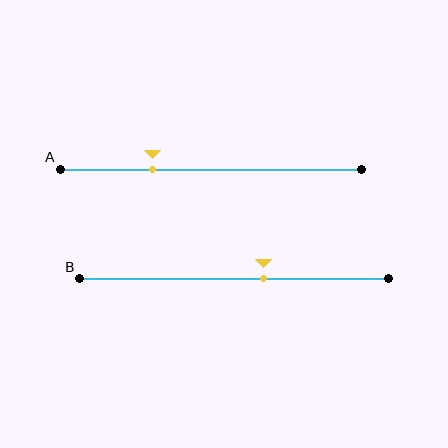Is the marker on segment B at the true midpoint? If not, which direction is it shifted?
No, the marker on segment B is shifted to the right by about 9% of the segment length.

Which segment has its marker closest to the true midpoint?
Segment B has its marker closest to the true midpoint.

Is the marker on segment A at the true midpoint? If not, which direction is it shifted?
No, the marker on segment A is shifted to the left by about 19% of the segment length.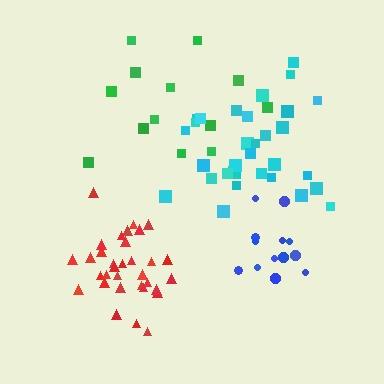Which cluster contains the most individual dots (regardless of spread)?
Red (33).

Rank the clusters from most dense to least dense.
red, cyan, blue, green.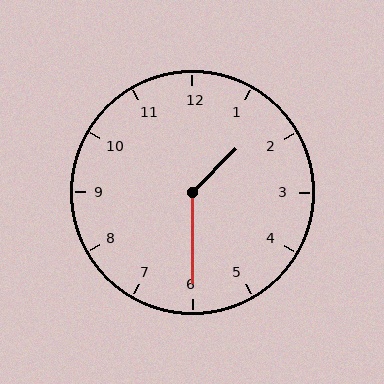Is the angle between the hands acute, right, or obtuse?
It is obtuse.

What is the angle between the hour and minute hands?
Approximately 135 degrees.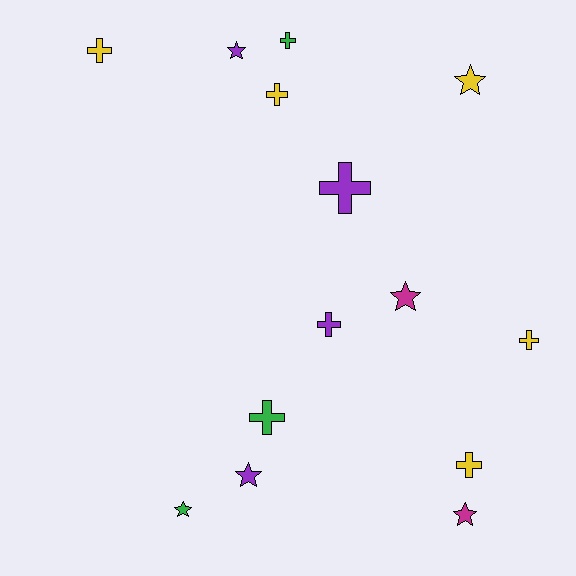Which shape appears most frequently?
Cross, with 8 objects.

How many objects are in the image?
There are 14 objects.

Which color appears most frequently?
Yellow, with 5 objects.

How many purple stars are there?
There are 2 purple stars.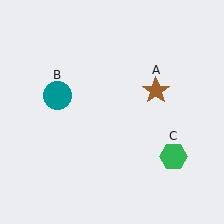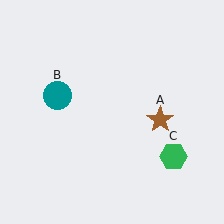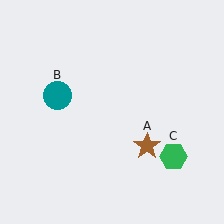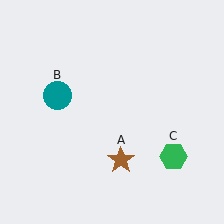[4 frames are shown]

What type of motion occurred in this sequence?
The brown star (object A) rotated clockwise around the center of the scene.